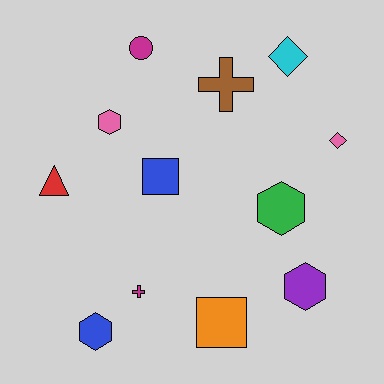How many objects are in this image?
There are 12 objects.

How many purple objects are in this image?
There is 1 purple object.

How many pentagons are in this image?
There are no pentagons.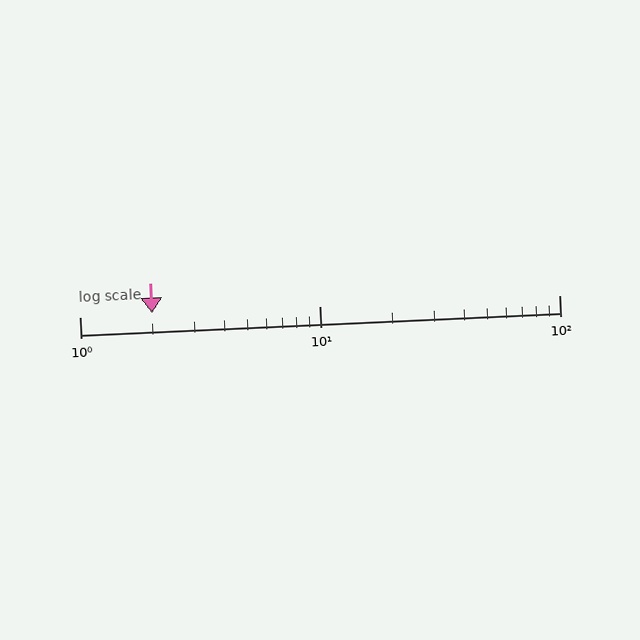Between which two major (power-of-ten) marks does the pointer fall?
The pointer is between 1 and 10.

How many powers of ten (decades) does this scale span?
The scale spans 2 decades, from 1 to 100.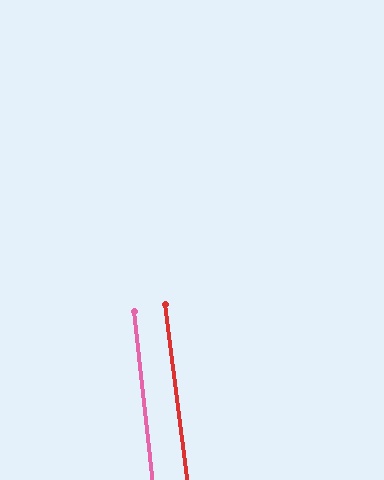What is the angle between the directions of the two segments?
Approximately 1 degree.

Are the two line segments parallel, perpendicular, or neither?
Parallel — their directions differ by only 1.2°.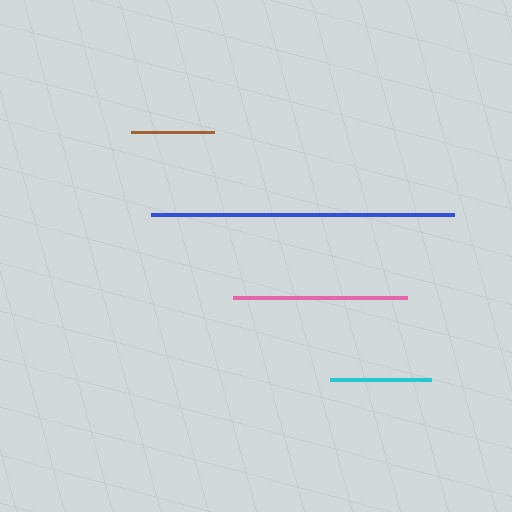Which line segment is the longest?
The blue line is the longest at approximately 303 pixels.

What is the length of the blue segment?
The blue segment is approximately 303 pixels long.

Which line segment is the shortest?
The brown line is the shortest at approximately 83 pixels.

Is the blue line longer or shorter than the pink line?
The blue line is longer than the pink line.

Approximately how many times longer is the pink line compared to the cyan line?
The pink line is approximately 1.7 times the length of the cyan line.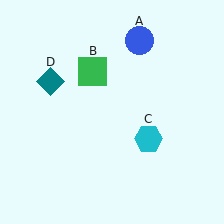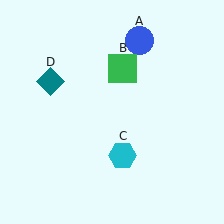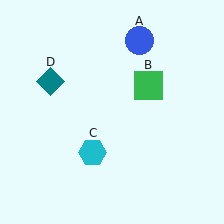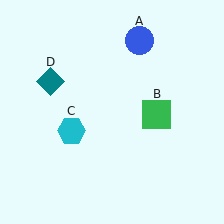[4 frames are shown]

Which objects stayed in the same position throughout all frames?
Blue circle (object A) and teal diamond (object D) remained stationary.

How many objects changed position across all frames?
2 objects changed position: green square (object B), cyan hexagon (object C).